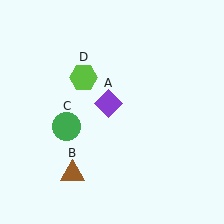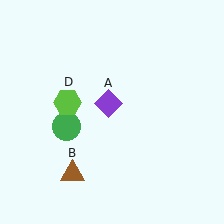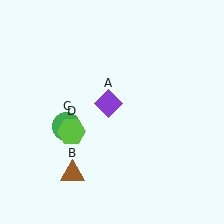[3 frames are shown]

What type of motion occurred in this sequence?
The lime hexagon (object D) rotated counterclockwise around the center of the scene.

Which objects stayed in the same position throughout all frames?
Purple diamond (object A) and brown triangle (object B) and green circle (object C) remained stationary.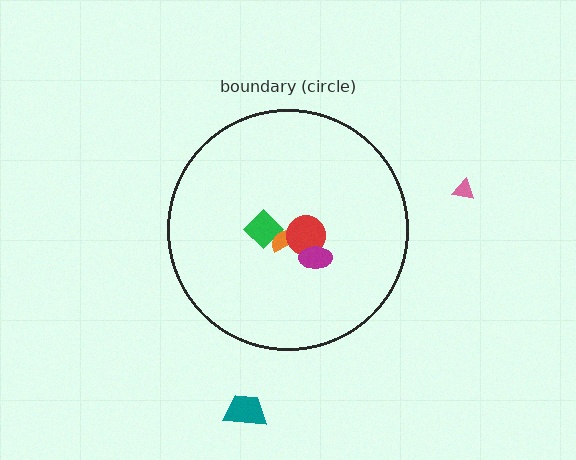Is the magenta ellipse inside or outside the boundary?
Inside.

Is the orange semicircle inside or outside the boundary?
Inside.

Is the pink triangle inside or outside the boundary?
Outside.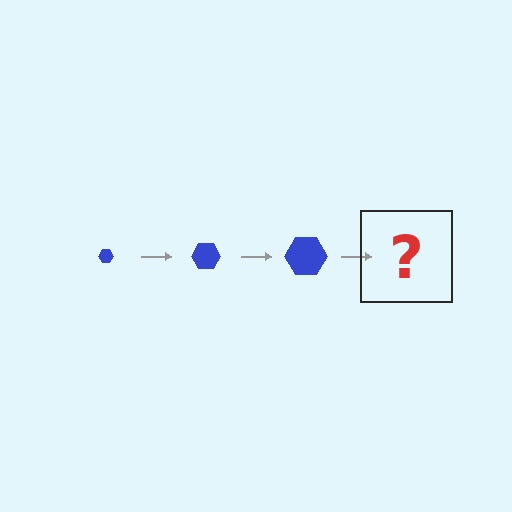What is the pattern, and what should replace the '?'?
The pattern is that the hexagon gets progressively larger each step. The '?' should be a blue hexagon, larger than the previous one.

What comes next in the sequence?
The next element should be a blue hexagon, larger than the previous one.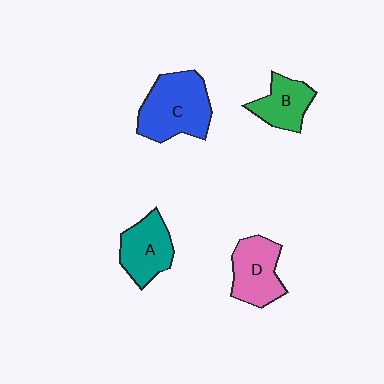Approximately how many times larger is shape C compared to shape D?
Approximately 1.4 times.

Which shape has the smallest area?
Shape B (green).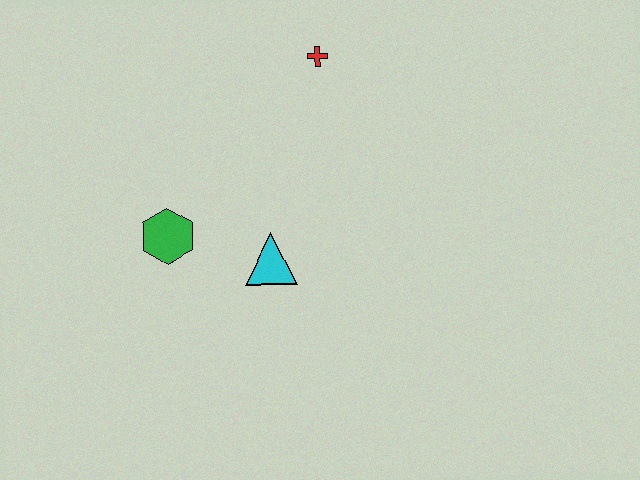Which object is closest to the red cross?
The cyan triangle is closest to the red cross.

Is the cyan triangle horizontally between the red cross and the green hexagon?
Yes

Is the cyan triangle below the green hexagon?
Yes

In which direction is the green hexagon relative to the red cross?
The green hexagon is below the red cross.